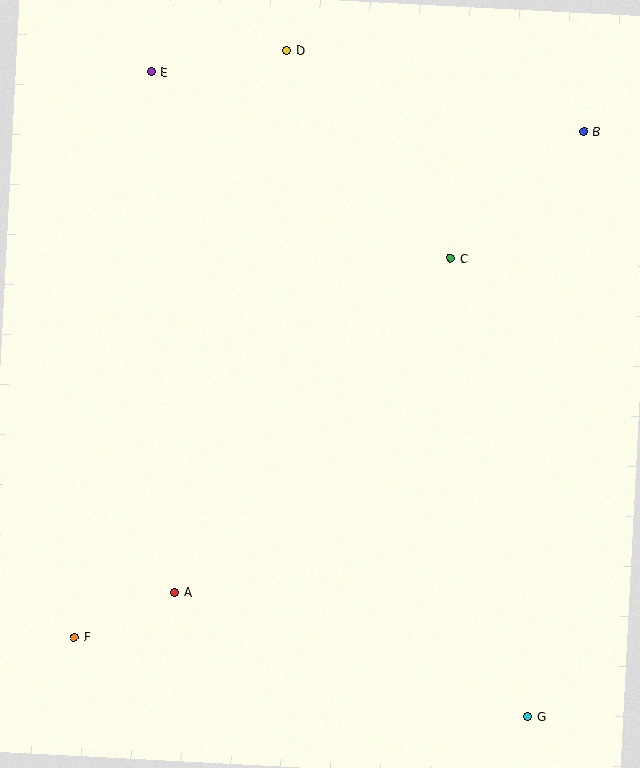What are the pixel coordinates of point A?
Point A is at (175, 592).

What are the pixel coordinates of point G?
Point G is at (528, 716).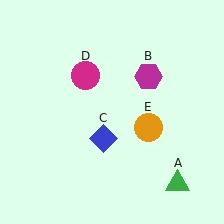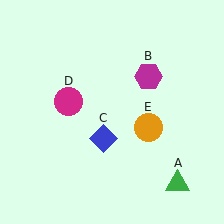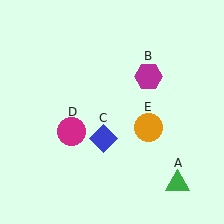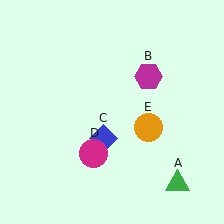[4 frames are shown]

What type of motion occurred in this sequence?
The magenta circle (object D) rotated counterclockwise around the center of the scene.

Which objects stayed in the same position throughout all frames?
Green triangle (object A) and magenta hexagon (object B) and blue diamond (object C) and orange circle (object E) remained stationary.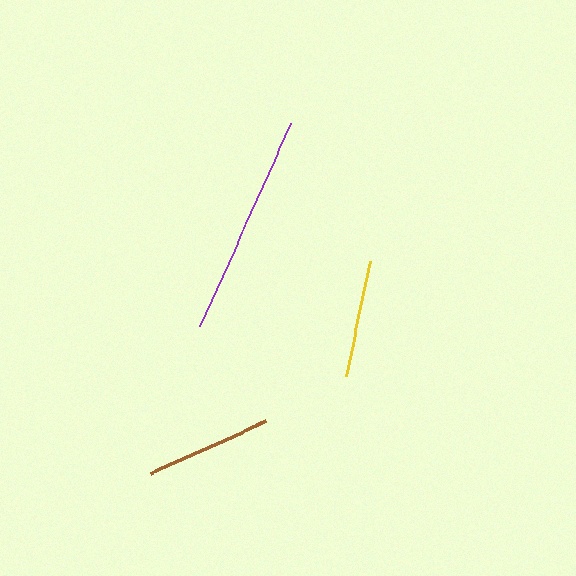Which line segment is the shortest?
The yellow line is the shortest at approximately 118 pixels.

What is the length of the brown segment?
The brown segment is approximately 126 pixels long.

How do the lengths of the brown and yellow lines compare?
The brown and yellow lines are approximately the same length.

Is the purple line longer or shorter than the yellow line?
The purple line is longer than the yellow line.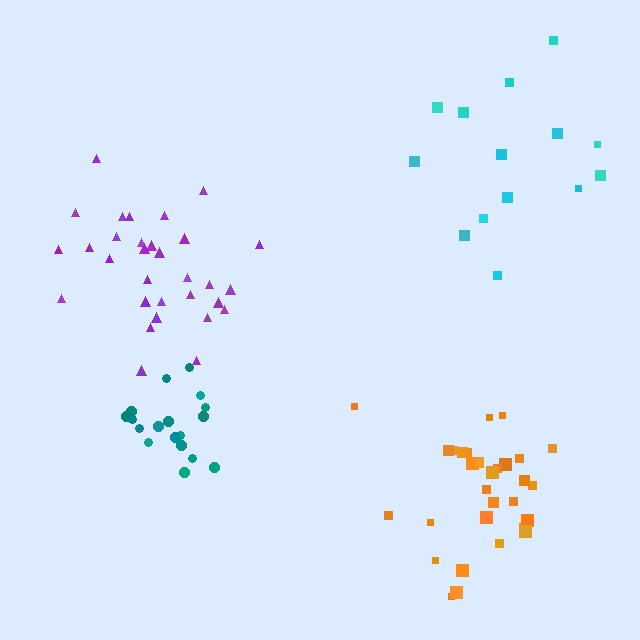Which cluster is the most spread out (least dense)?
Cyan.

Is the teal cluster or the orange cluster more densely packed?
Teal.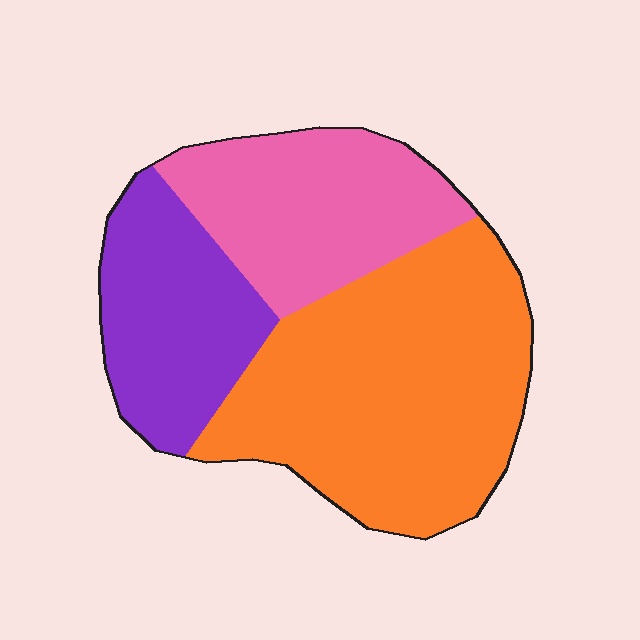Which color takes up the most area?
Orange, at roughly 50%.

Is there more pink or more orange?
Orange.